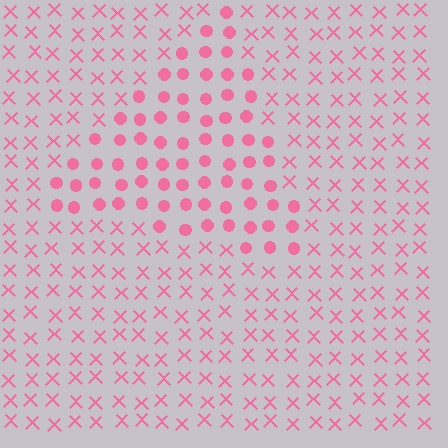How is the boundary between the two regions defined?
The boundary is defined by a change in element shape: circles inside vs. X marks outside. All elements share the same color and spacing.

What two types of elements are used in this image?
The image uses circles inside the triangle region and X marks outside it.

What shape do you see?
I see a triangle.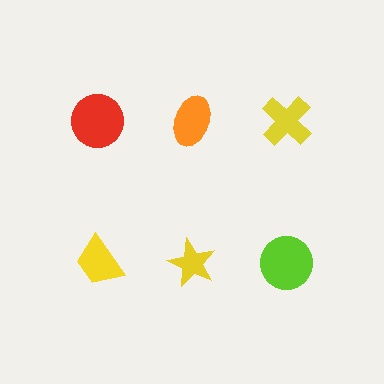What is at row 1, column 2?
An orange ellipse.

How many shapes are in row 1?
3 shapes.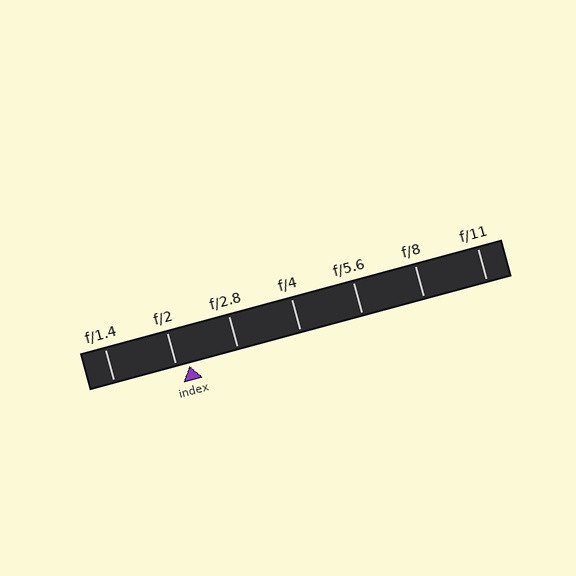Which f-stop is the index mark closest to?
The index mark is closest to f/2.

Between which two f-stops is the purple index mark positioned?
The index mark is between f/2 and f/2.8.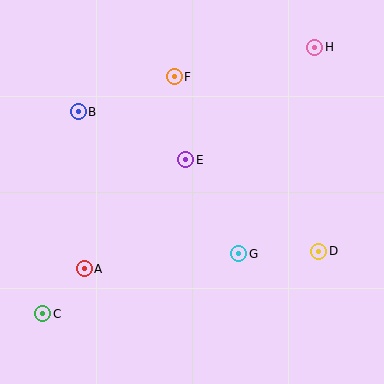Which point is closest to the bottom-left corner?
Point C is closest to the bottom-left corner.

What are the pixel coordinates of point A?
Point A is at (84, 269).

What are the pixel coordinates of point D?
Point D is at (319, 251).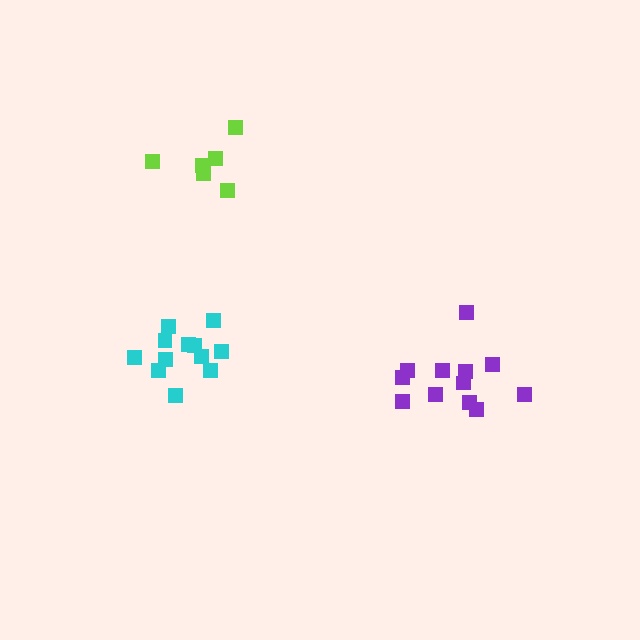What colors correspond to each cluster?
The clusters are colored: cyan, lime, purple.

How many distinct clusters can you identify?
There are 3 distinct clusters.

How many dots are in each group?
Group 1: 12 dots, Group 2: 6 dots, Group 3: 12 dots (30 total).